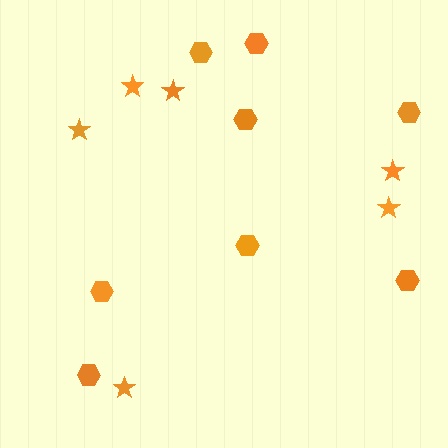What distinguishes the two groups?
There are 2 groups: one group of stars (6) and one group of hexagons (8).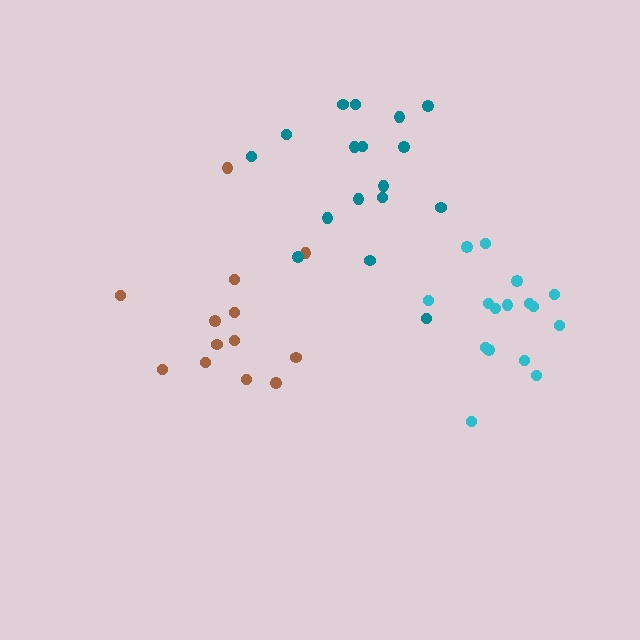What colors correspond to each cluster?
The clusters are colored: cyan, brown, teal.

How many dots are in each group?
Group 1: 16 dots, Group 2: 13 dots, Group 3: 17 dots (46 total).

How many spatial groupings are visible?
There are 3 spatial groupings.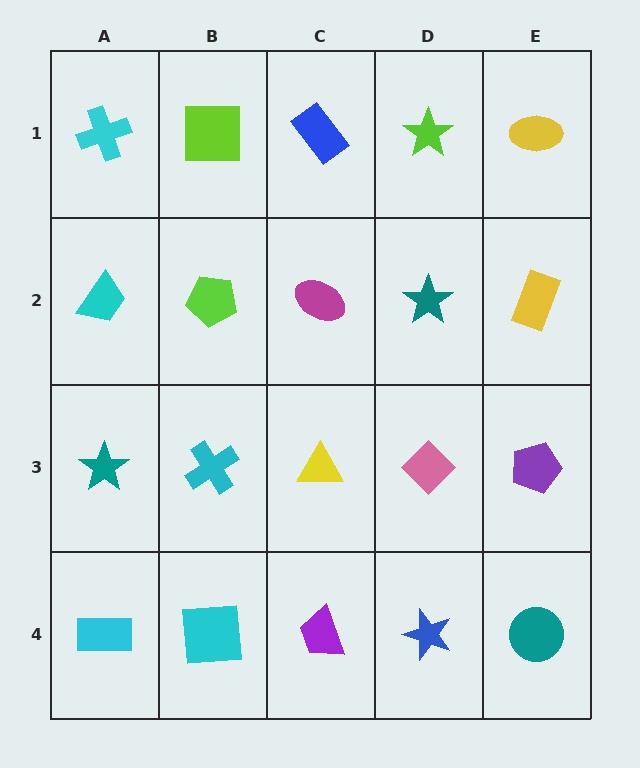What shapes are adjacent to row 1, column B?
A lime pentagon (row 2, column B), a cyan cross (row 1, column A), a blue rectangle (row 1, column C).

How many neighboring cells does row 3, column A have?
3.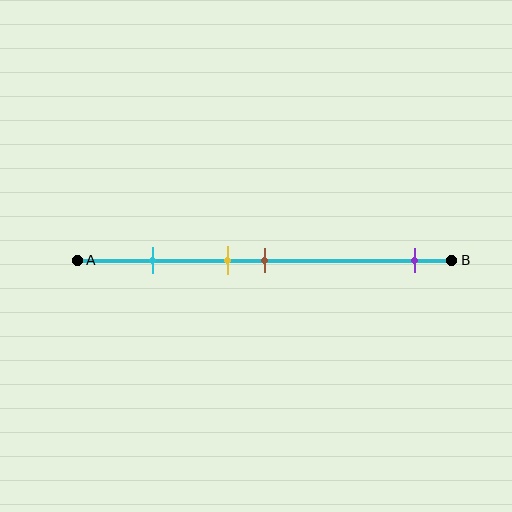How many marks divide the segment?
There are 4 marks dividing the segment.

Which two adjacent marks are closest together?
The yellow and brown marks are the closest adjacent pair.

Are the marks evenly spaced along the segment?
No, the marks are not evenly spaced.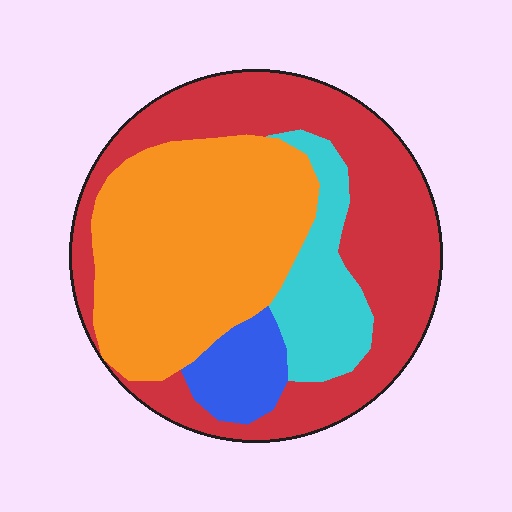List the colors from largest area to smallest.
From largest to smallest: red, orange, cyan, blue.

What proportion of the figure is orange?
Orange takes up between a quarter and a half of the figure.